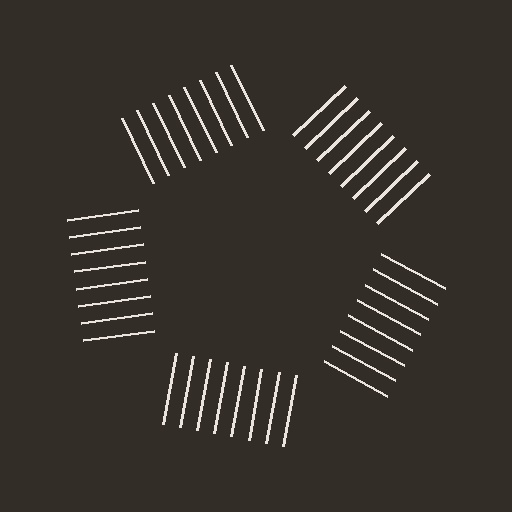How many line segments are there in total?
40 — 8 along each of the 5 edges.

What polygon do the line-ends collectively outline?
An illusory pentagon — the line segments terminate on its edges but no continuous stroke is drawn.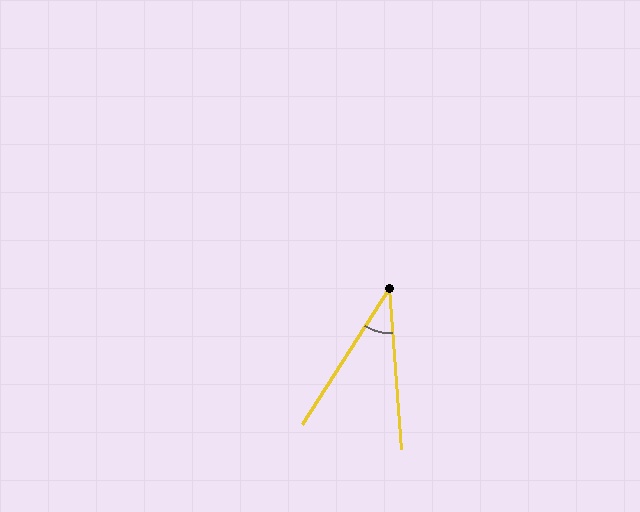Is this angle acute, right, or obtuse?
It is acute.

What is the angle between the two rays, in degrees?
Approximately 37 degrees.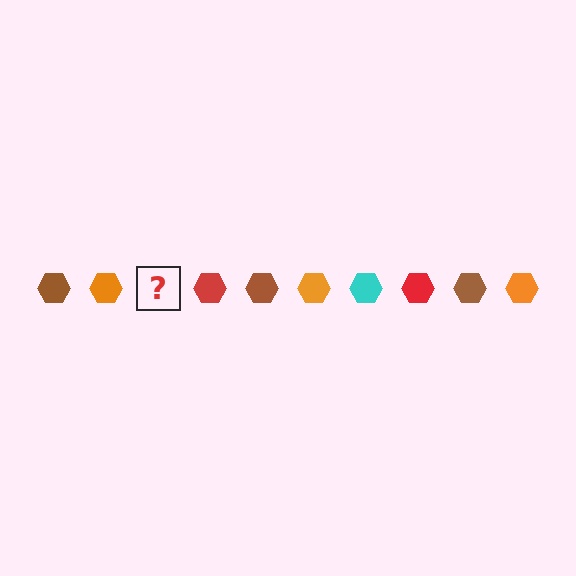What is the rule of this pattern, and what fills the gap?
The rule is that the pattern cycles through brown, orange, cyan, red hexagons. The gap should be filled with a cyan hexagon.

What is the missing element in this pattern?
The missing element is a cyan hexagon.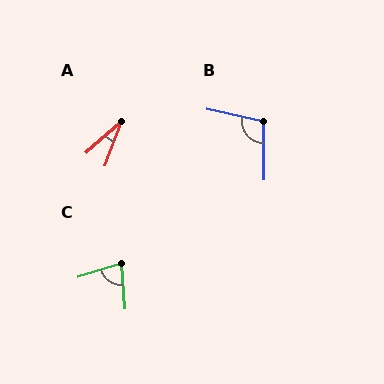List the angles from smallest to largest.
A (27°), C (78°), B (103°).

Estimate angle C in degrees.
Approximately 78 degrees.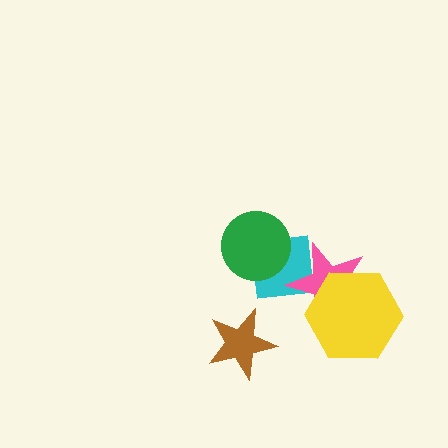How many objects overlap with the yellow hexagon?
1 object overlaps with the yellow hexagon.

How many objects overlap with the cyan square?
2 objects overlap with the cyan square.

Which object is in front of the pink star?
The yellow hexagon is in front of the pink star.